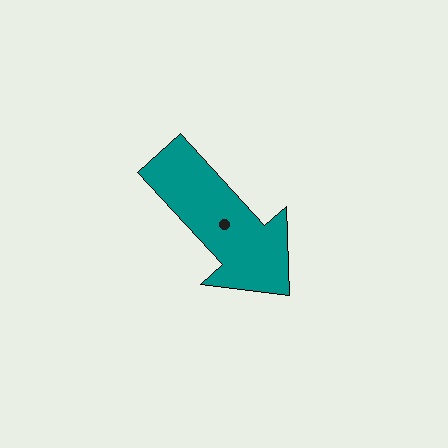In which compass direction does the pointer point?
Southeast.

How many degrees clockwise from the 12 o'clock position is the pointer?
Approximately 138 degrees.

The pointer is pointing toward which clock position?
Roughly 5 o'clock.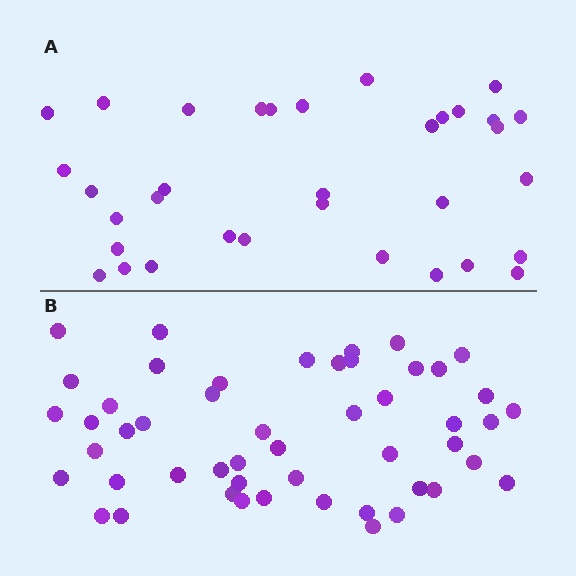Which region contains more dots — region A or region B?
Region B (the bottom region) has more dots.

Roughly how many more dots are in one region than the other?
Region B has approximately 15 more dots than region A.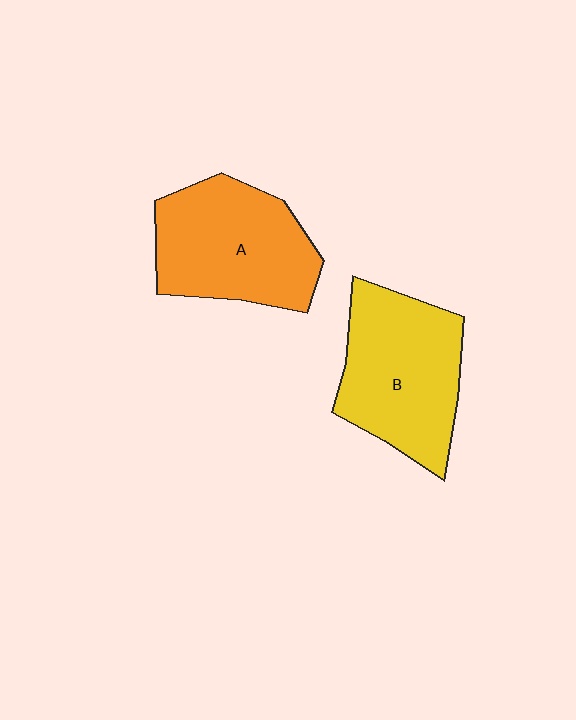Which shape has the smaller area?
Shape A (orange).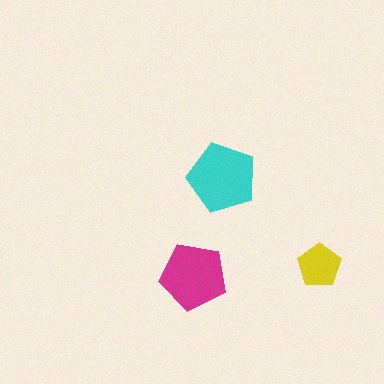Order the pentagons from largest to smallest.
the cyan one, the magenta one, the yellow one.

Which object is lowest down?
The magenta pentagon is bottommost.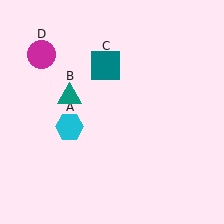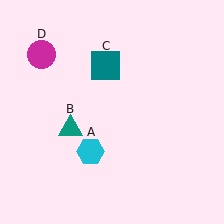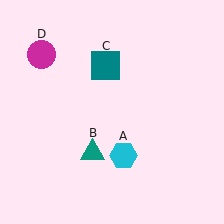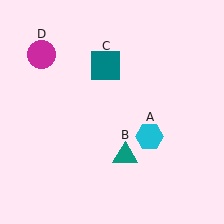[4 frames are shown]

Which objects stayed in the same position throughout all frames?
Teal square (object C) and magenta circle (object D) remained stationary.